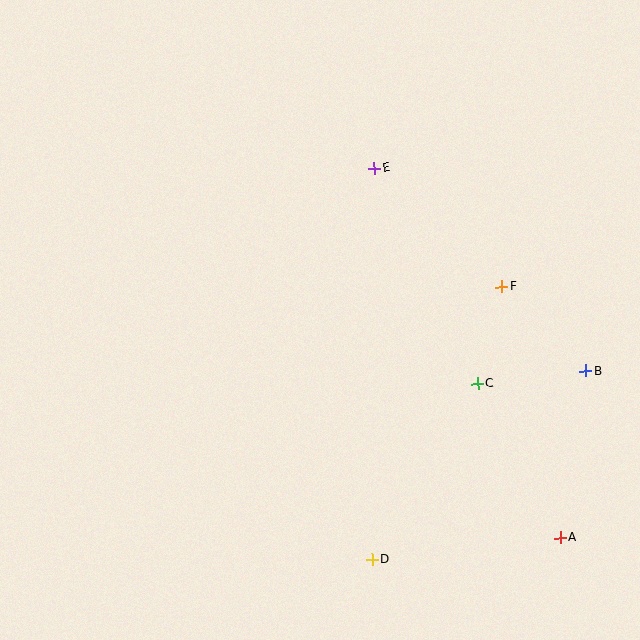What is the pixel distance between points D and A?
The distance between D and A is 189 pixels.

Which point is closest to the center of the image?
Point E at (375, 168) is closest to the center.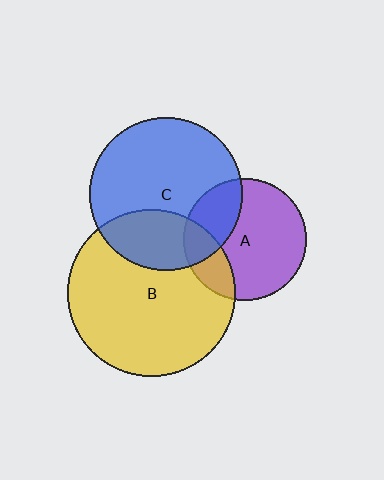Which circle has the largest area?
Circle B (yellow).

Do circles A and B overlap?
Yes.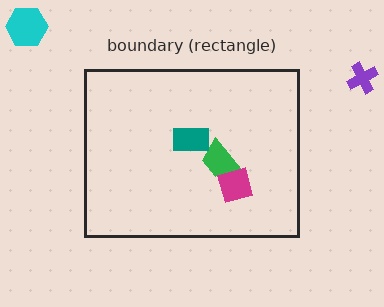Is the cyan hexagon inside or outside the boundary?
Outside.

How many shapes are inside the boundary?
3 inside, 2 outside.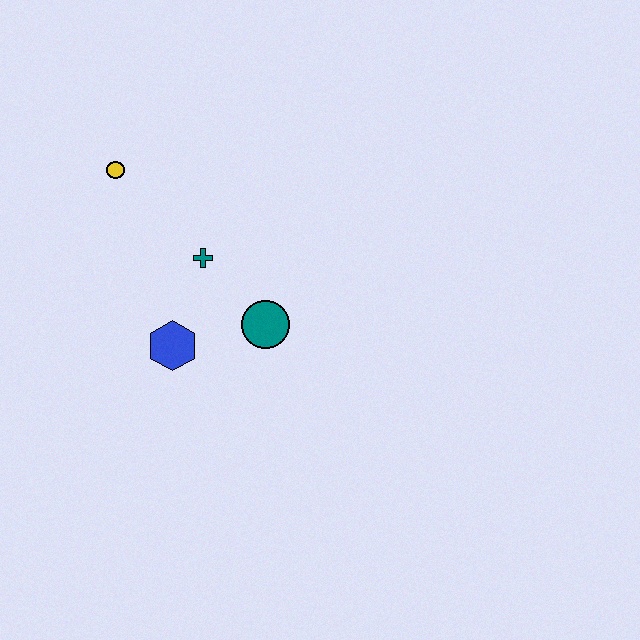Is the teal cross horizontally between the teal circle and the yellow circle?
Yes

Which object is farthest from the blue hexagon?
The yellow circle is farthest from the blue hexagon.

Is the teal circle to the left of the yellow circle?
No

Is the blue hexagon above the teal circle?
No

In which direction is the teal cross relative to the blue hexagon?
The teal cross is above the blue hexagon.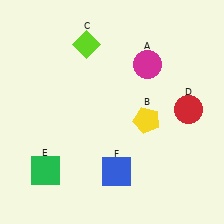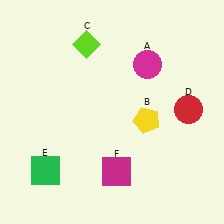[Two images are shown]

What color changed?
The square (F) changed from blue in Image 1 to magenta in Image 2.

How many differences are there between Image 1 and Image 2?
There is 1 difference between the two images.